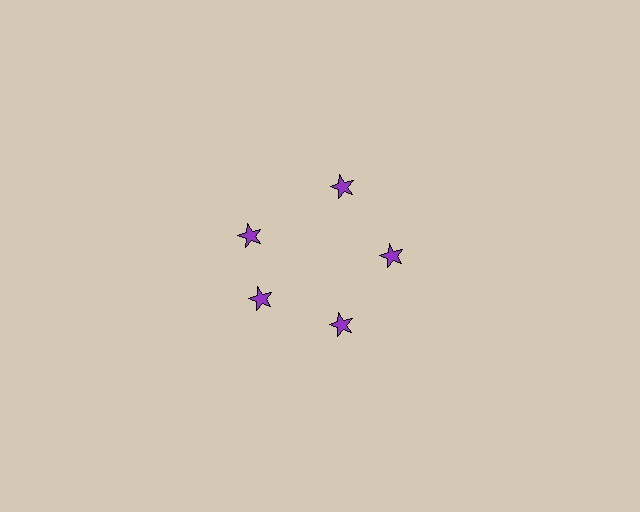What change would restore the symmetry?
The symmetry would be restored by rotating it back into even spacing with its neighbors so that all 5 stars sit at equal angles and equal distance from the center.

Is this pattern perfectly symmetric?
No. The 5 purple stars are arranged in a ring, but one element near the 10 o'clock position is rotated out of alignment along the ring, breaking the 5-fold rotational symmetry.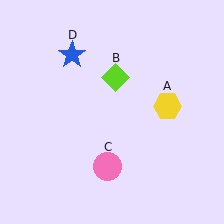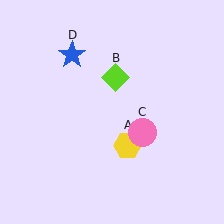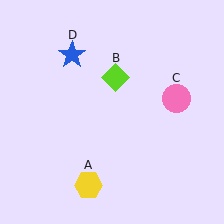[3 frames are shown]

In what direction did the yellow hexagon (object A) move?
The yellow hexagon (object A) moved down and to the left.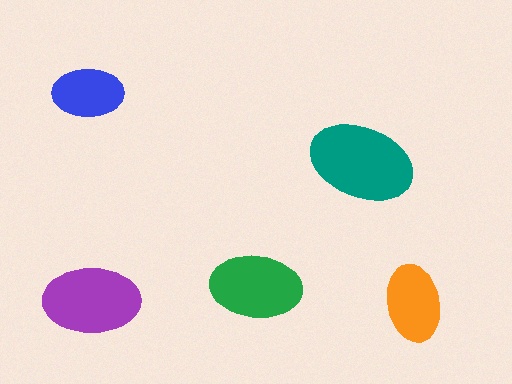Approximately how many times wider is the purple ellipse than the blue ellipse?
About 1.5 times wider.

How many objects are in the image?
There are 5 objects in the image.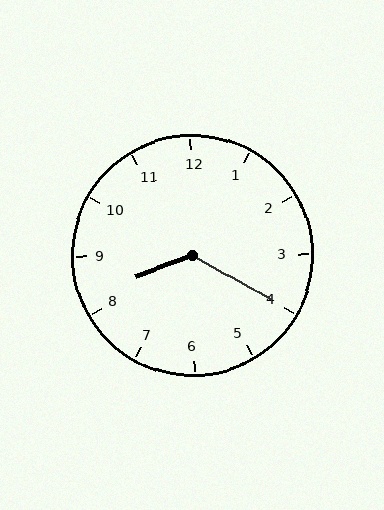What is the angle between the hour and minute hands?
Approximately 130 degrees.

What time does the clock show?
8:20.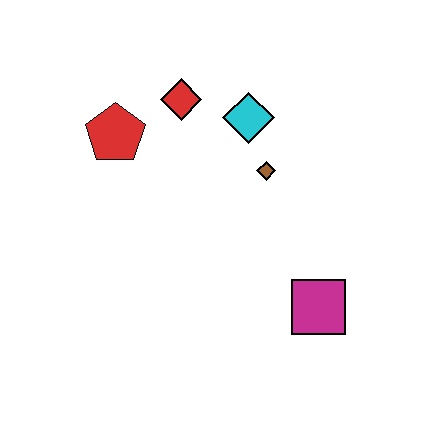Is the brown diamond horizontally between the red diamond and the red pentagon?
No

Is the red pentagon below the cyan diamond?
Yes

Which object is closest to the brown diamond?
The cyan diamond is closest to the brown diamond.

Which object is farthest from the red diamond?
The magenta square is farthest from the red diamond.